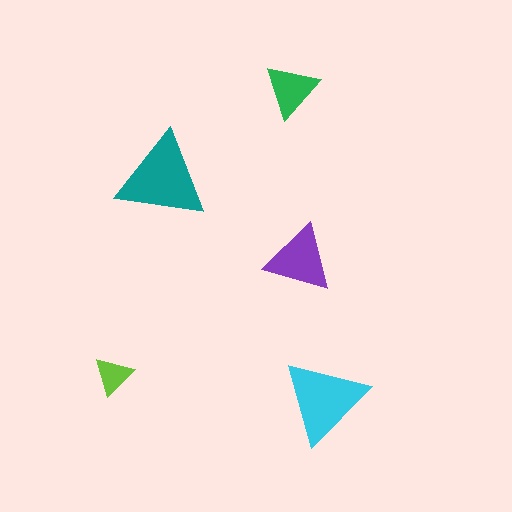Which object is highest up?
The green triangle is topmost.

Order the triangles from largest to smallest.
the teal one, the cyan one, the purple one, the green one, the lime one.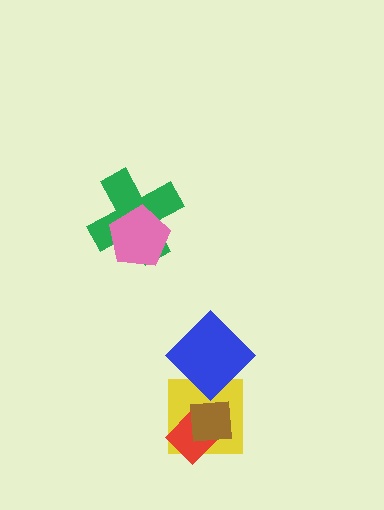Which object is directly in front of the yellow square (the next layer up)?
The red diamond is directly in front of the yellow square.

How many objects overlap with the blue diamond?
1 object overlaps with the blue diamond.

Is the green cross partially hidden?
Yes, it is partially covered by another shape.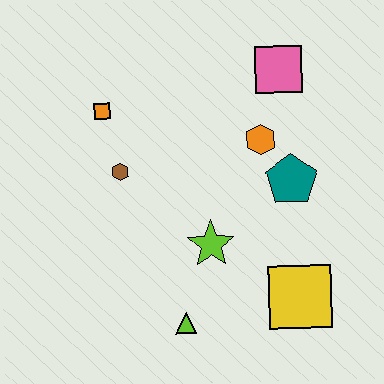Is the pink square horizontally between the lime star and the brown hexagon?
No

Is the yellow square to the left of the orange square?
No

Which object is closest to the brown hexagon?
The orange square is closest to the brown hexagon.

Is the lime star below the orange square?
Yes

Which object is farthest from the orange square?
The yellow square is farthest from the orange square.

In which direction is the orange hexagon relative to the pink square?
The orange hexagon is below the pink square.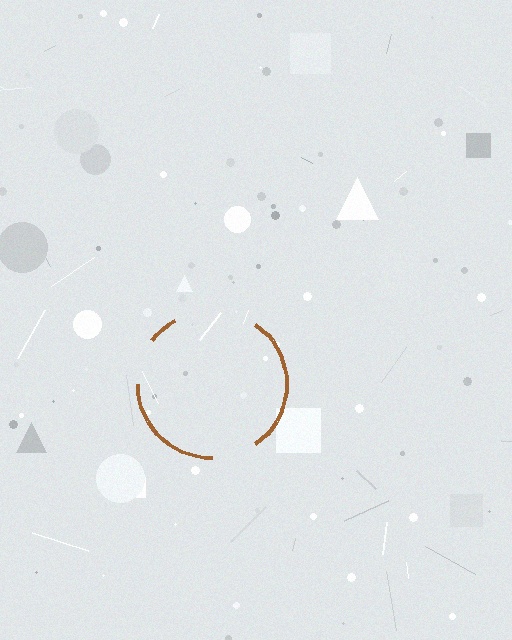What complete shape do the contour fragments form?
The contour fragments form a circle.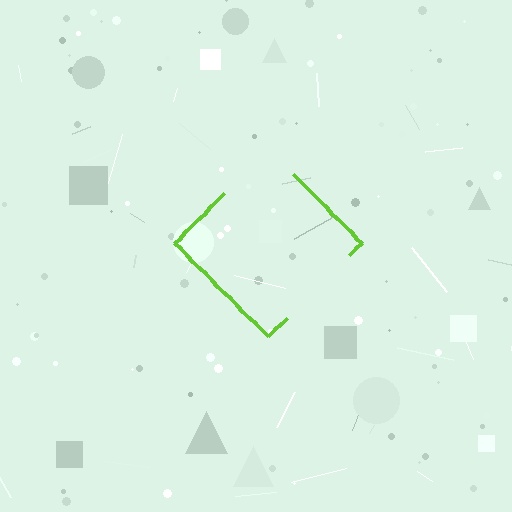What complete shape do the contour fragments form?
The contour fragments form a diamond.